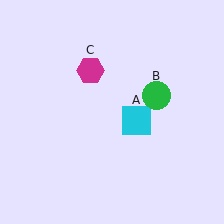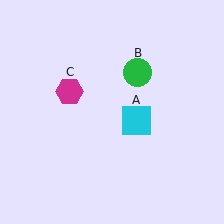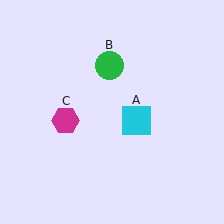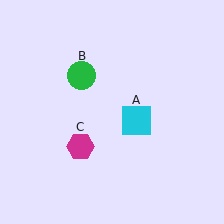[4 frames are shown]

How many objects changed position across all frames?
2 objects changed position: green circle (object B), magenta hexagon (object C).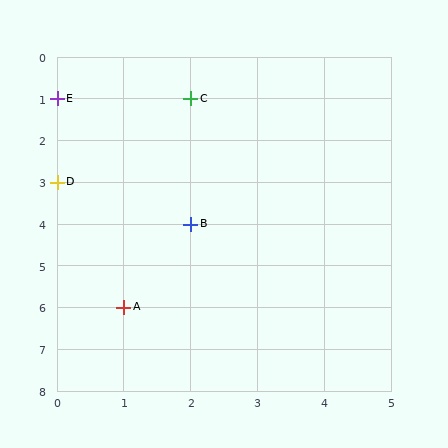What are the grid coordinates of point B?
Point B is at grid coordinates (2, 4).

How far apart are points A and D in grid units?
Points A and D are 1 column and 3 rows apart (about 3.2 grid units diagonally).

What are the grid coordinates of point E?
Point E is at grid coordinates (0, 1).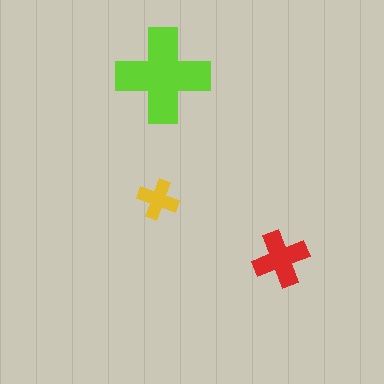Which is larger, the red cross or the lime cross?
The lime one.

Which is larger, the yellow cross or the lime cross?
The lime one.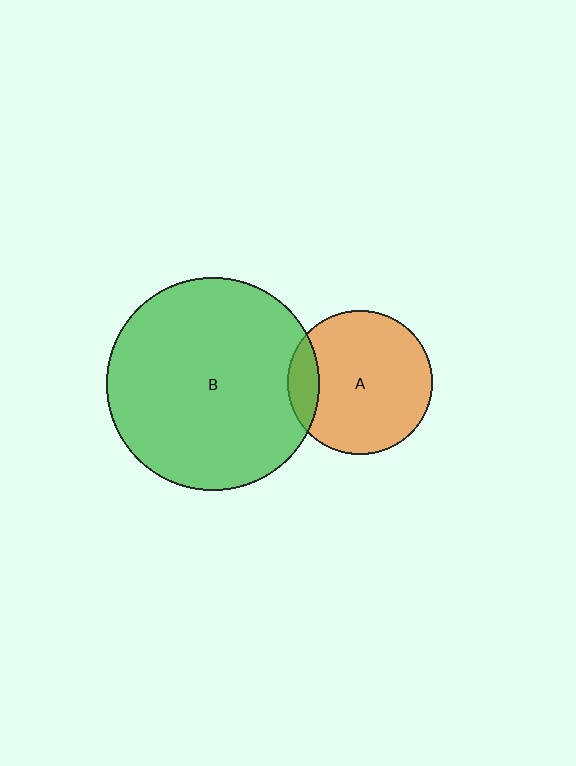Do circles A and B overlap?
Yes.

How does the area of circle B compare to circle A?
Approximately 2.2 times.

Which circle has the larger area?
Circle B (green).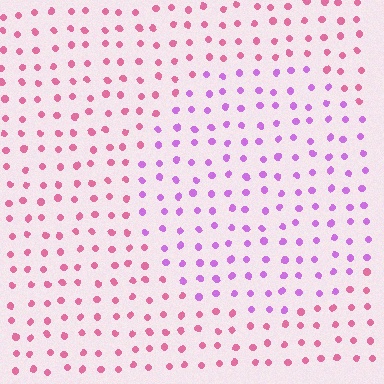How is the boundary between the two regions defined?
The boundary is defined purely by a slight shift in hue (about 45 degrees). Spacing, size, and orientation are identical on both sides.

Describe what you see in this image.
The image is filled with small pink elements in a uniform arrangement. A circle-shaped region is visible where the elements are tinted to a slightly different hue, forming a subtle color boundary.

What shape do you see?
I see a circle.